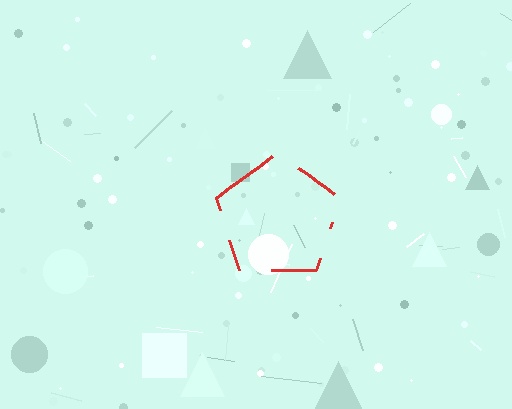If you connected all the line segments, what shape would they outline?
They would outline a pentagon.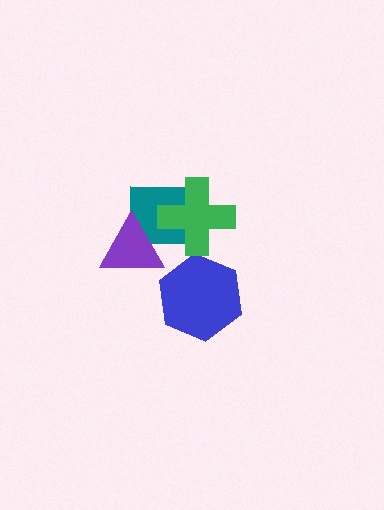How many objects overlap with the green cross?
1 object overlaps with the green cross.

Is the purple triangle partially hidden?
No, no other shape covers it.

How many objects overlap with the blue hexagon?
0 objects overlap with the blue hexagon.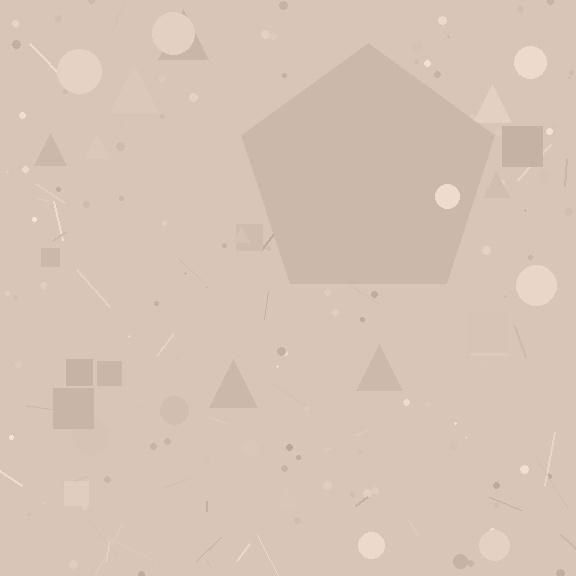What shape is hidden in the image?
A pentagon is hidden in the image.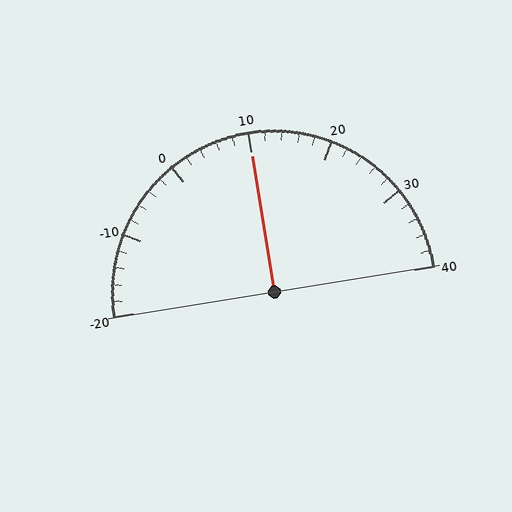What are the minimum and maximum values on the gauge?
The gauge ranges from -20 to 40.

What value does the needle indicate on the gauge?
The needle indicates approximately 10.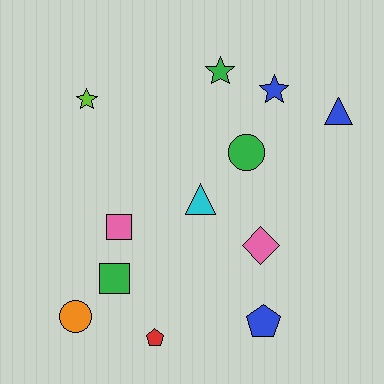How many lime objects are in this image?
There is 1 lime object.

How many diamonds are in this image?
There is 1 diamond.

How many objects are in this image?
There are 12 objects.